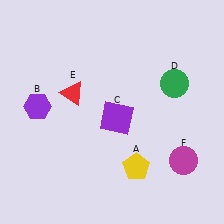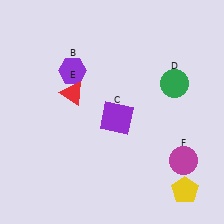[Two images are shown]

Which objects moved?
The objects that moved are: the yellow pentagon (A), the purple hexagon (B).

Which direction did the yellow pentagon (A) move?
The yellow pentagon (A) moved right.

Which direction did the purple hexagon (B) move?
The purple hexagon (B) moved up.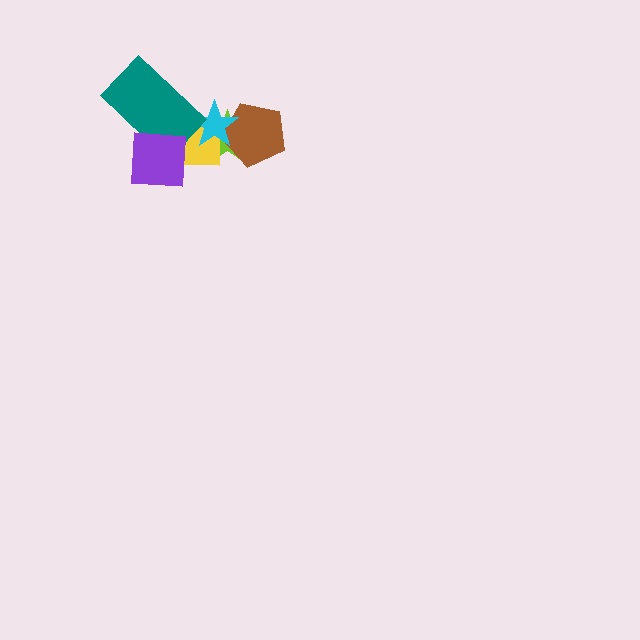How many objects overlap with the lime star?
3 objects overlap with the lime star.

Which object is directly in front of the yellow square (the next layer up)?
The cyan star is directly in front of the yellow square.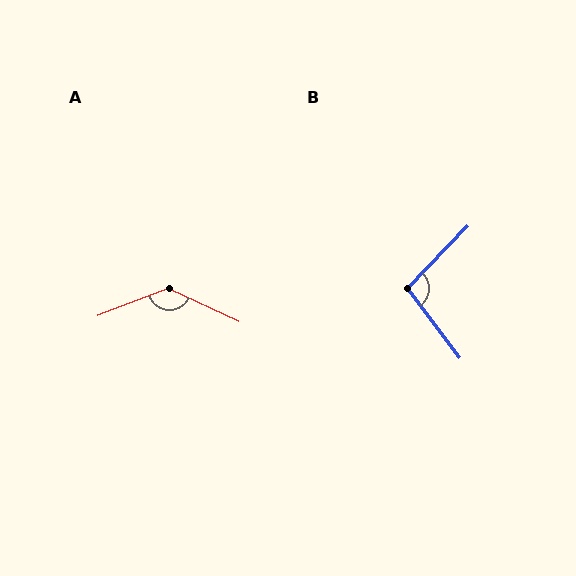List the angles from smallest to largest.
B (98°), A (134°).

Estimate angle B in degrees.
Approximately 98 degrees.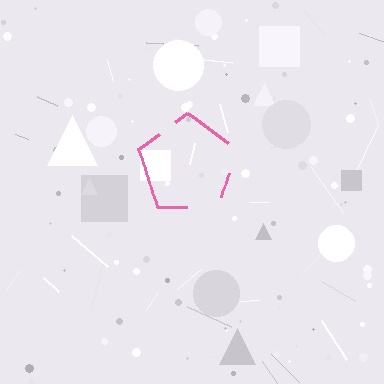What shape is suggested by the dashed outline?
The dashed outline suggests a pentagon.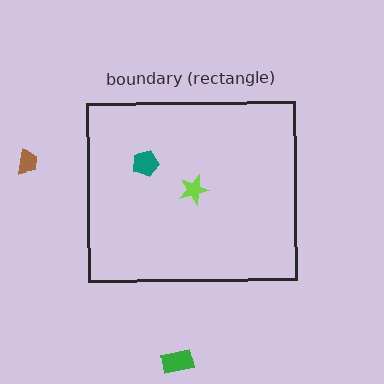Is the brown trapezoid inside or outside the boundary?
Outside.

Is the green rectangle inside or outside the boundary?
Outside.